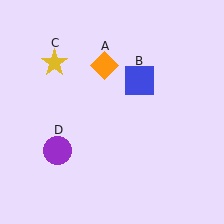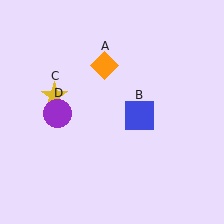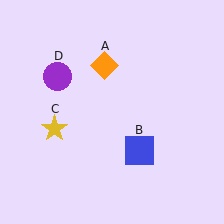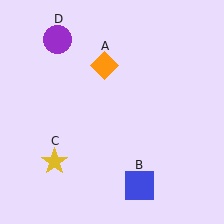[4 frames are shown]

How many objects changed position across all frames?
3 objects changed position: blue square (object B), yellow star (object C), purple circle (object D).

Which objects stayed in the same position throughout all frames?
Orange diamond (object A) remained stationary.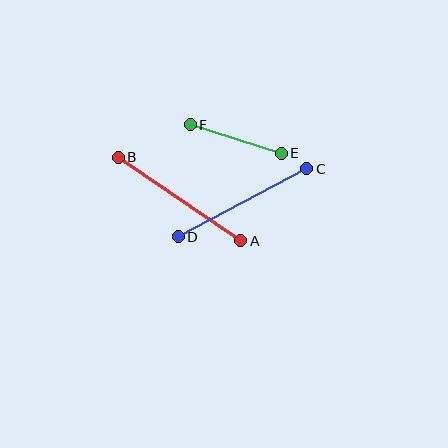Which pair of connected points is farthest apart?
Points A and B are farthest apart.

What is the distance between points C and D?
The distance is approximately 145 pixels.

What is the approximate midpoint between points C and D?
The midpoint is at approximately (243, 203) pixels.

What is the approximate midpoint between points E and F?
The midpoint is at approximately (236, 139) pixels.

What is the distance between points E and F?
The distance is approximately 96 pixels.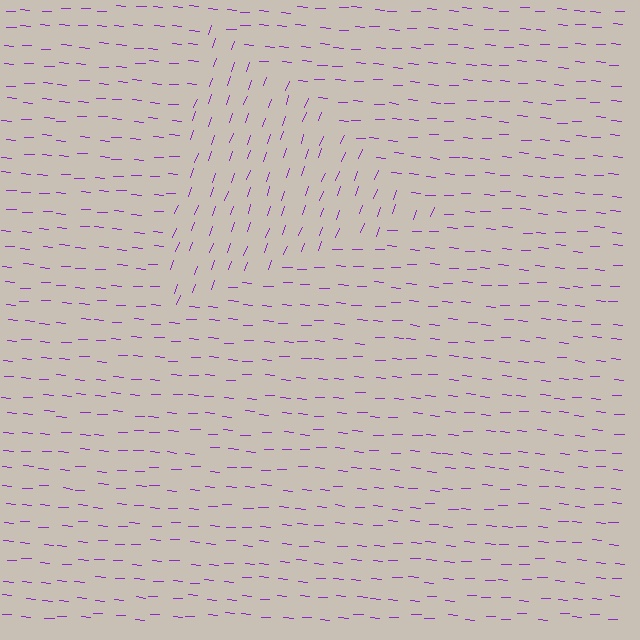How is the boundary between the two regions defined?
The boundary is defined purely by a change in line orientation (approximately 74 degrees difference). All lines are the same color and thickness.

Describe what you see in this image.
The image is filled with small purple line segments. A triangle region in the image has lines oriented differently from the surrounding lines, creating a visible texture boundary.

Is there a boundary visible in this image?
Yes, there is a texture boundary formed by a change in line orientation.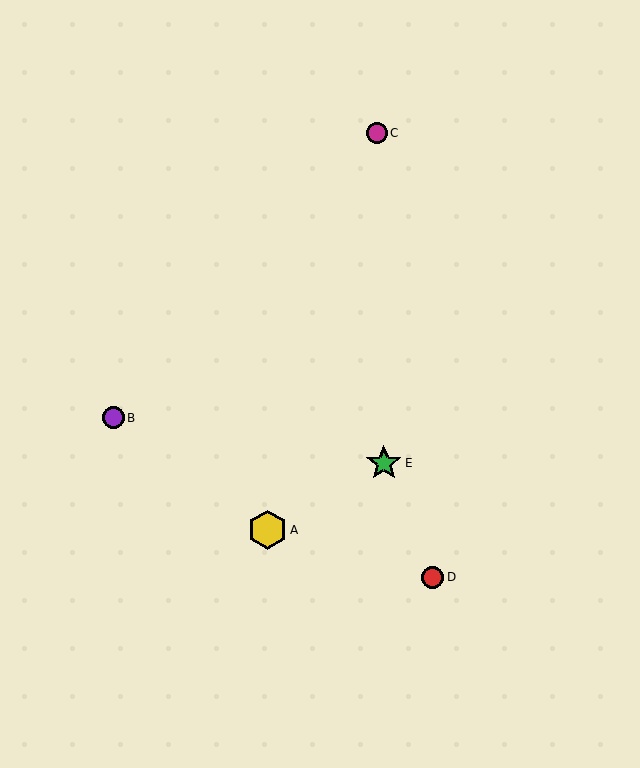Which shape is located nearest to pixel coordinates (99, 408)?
The purple circle (labeled B) at (114, 418) is nearest to that location.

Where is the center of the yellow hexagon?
The center of the yellow hexagon is at (267, 530).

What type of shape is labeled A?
Shape A is a yellow hexagon.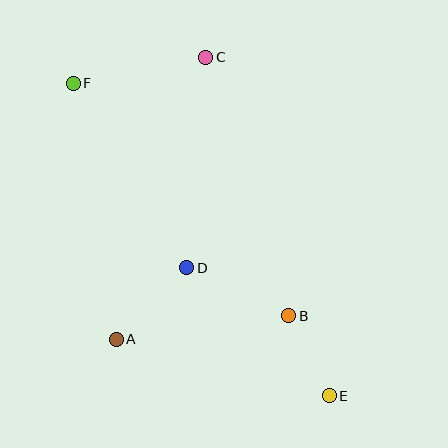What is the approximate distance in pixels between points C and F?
The distance between C and F is approximately 135 pixels.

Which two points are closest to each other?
Points B and E are closest to each other.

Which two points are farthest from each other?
Points E and F are farthest from each other.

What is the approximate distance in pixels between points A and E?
The distance between A and E is approximately 220 pixels.